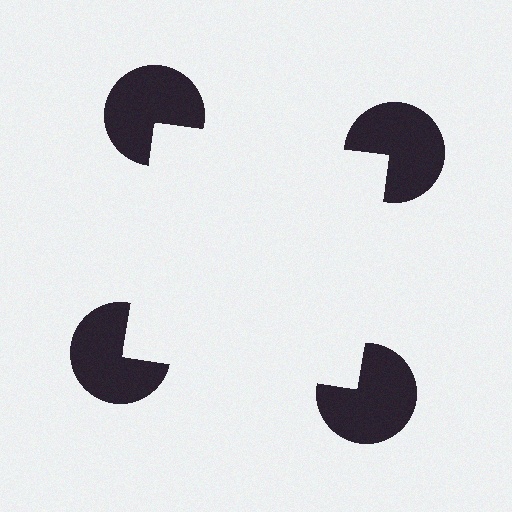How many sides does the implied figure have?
4 sides.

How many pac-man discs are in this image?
There are 4 — one at each vertex of the illusory square.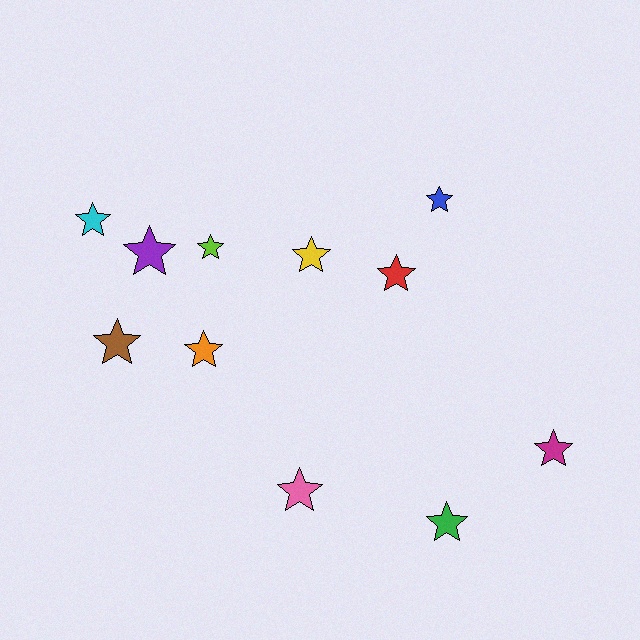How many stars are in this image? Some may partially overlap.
There are 11 stars.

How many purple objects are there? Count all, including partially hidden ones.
There is 1 purple object.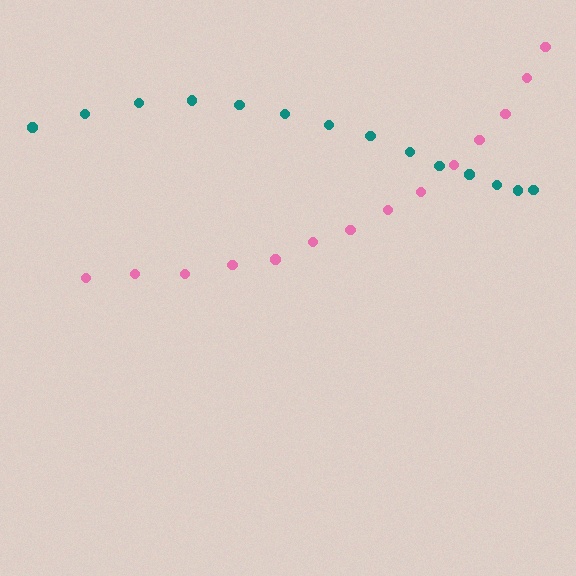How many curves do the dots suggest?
There are 2 distinct paths.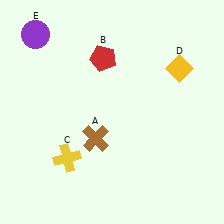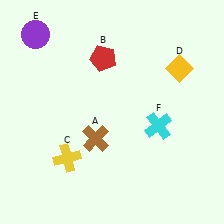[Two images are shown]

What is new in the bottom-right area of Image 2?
A cyan cross (F) was added in the bottom-right area of Image 2.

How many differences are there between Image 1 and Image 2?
There is 1 difference between the two images.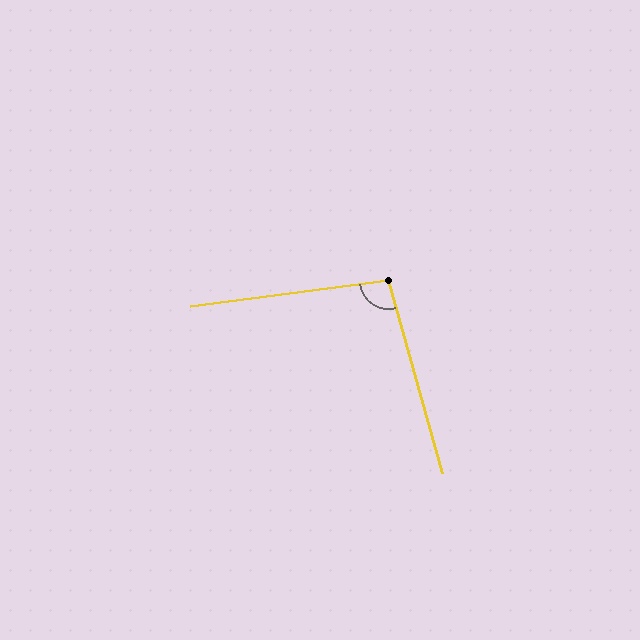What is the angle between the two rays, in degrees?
Approximately 98 degrees.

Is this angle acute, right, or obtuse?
It is obtuse.